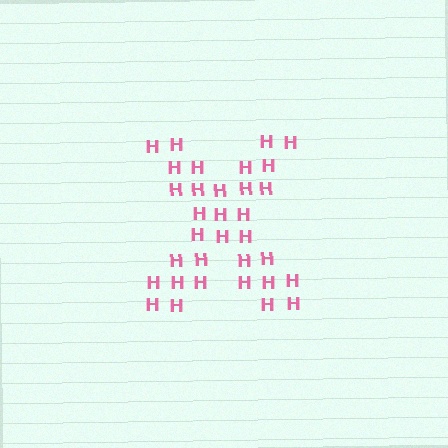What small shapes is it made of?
It is made of small letter H's.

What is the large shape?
The large shape is the letter X.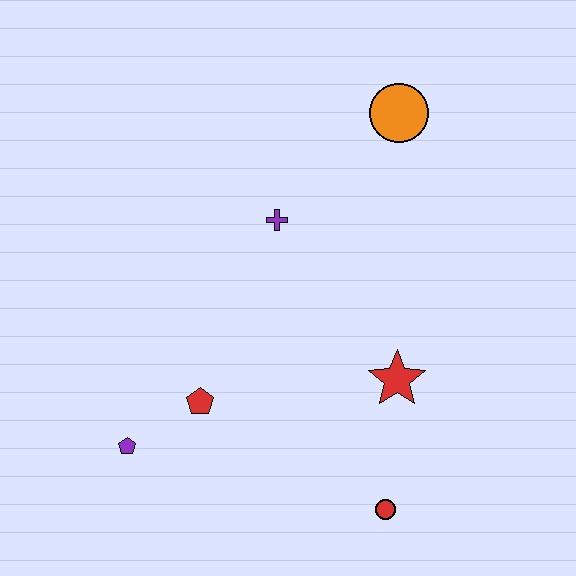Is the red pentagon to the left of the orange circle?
Yes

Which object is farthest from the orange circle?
The purple pentagon is farthest from the orange circle.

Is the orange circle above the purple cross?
Yes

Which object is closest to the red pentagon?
The purple pentagon is closest to the red pentagon.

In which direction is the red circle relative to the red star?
The red circle is below the red star.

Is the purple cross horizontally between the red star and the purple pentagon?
Yes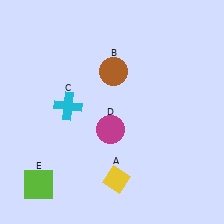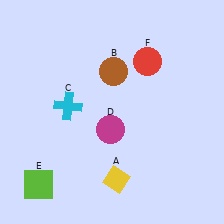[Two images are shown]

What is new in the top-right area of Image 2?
A red circle (F) was added in the top-right area of Image 2.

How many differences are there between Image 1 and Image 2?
There is 1 difference between the two images.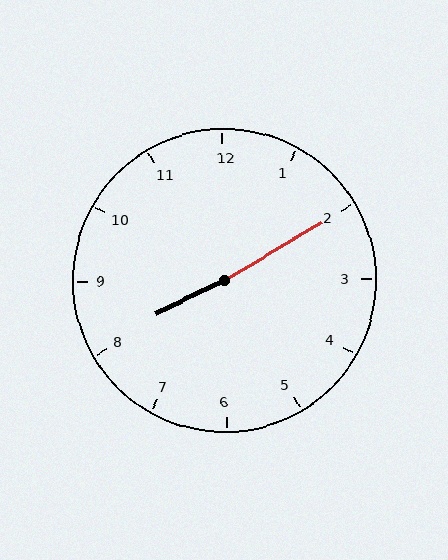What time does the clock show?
8:10.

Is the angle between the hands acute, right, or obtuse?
It is obtuse.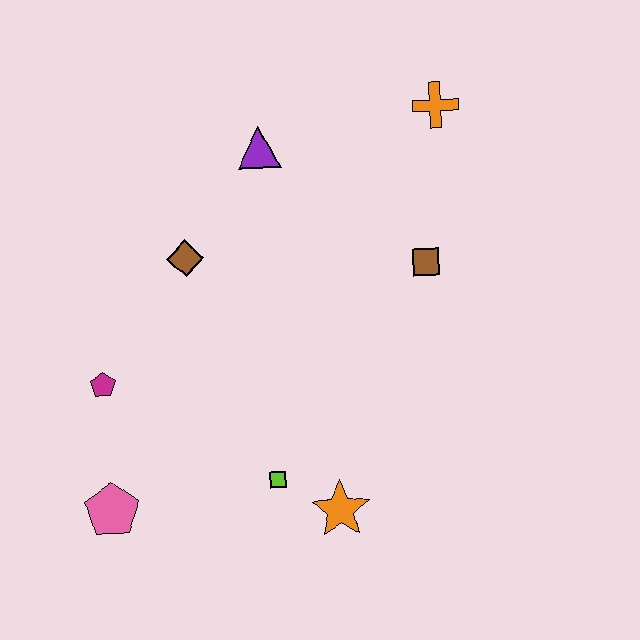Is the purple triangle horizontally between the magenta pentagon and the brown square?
Yes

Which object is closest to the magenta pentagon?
The pink pentagon is closest to the magenta pentagon.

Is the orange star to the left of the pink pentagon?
No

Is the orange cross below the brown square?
No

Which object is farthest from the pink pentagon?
The orange cross is farthest from the pink pentagon.